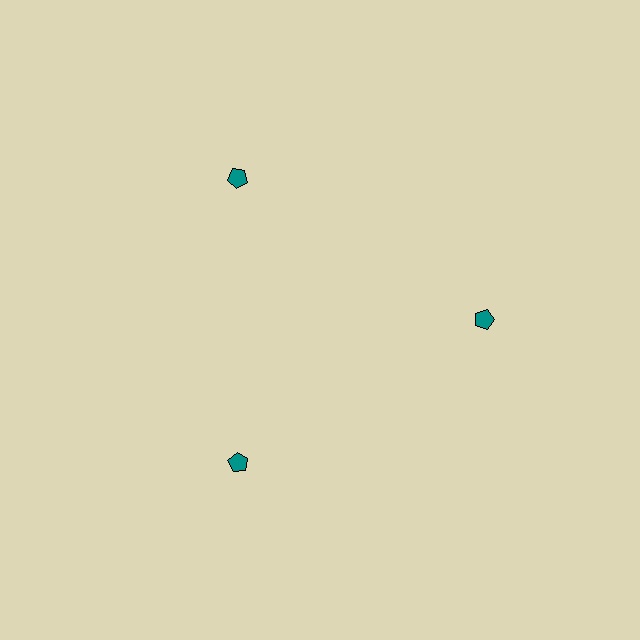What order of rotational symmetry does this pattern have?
This pattern has 3-fold rotational symmetry.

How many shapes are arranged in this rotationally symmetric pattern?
There are 3 shapes, arranged in 3 groups of 1.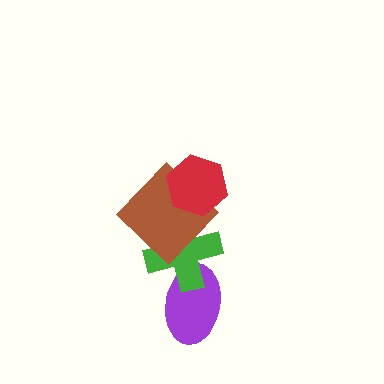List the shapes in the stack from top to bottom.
From top to bottom: the red hexagon, the brown diamond, the green cross, the purple ellipse.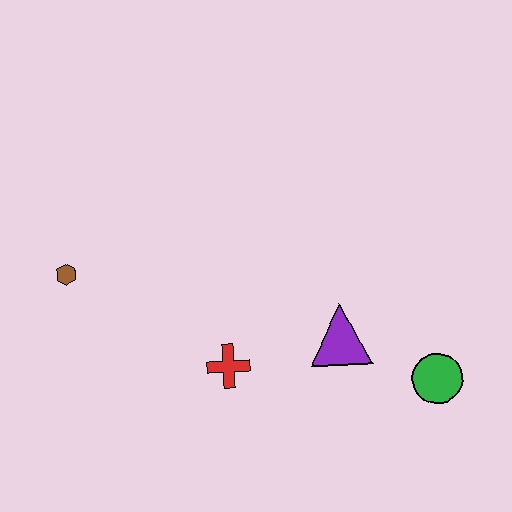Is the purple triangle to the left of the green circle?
Yes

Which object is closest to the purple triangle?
The green circle is closest to the purple triangle.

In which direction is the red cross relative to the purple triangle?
The red cross is to the left of the purple triangle.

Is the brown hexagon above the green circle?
Yes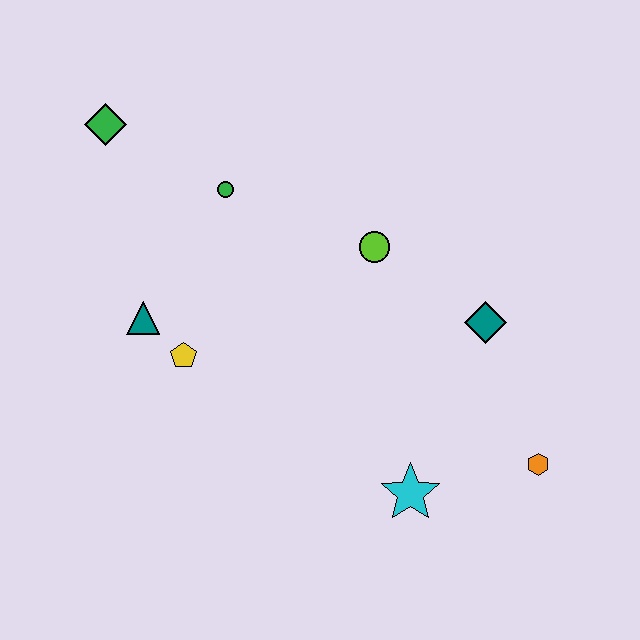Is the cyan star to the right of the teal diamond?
No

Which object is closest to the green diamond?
The green circle is closest to the green diamond.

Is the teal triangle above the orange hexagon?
Yes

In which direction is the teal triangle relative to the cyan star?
The teal triangle is to the left of the cyan star.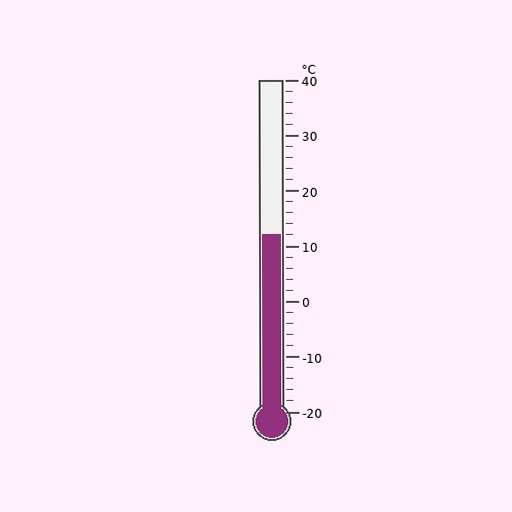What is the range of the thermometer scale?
The thermometer scale ranges from -20°C to 40°C.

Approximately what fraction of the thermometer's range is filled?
The thermometer is filled to approximately 55% of its range.